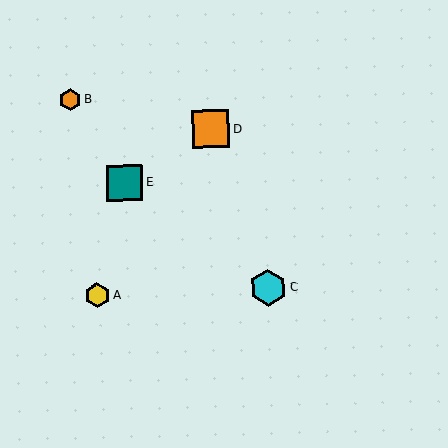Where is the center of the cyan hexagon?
The center of the cyan hexagon is at (268, 288).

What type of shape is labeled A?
Shape A is a yellow hexagon.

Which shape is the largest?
The orange square (labeled D) is the largest.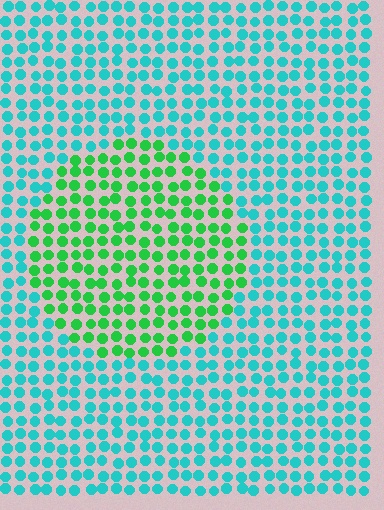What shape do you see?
I see a circle.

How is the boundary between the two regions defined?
The boundary is defined purely by a slight shift in hue (about 47 degrees). Spacing, size, and orientation are identical on both sides.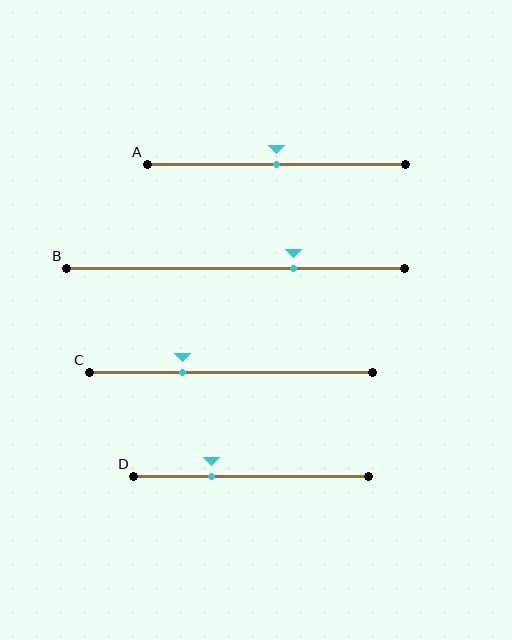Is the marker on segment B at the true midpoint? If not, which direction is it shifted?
No, the marker on segment B is shifted to the right by about 17% of the segment length.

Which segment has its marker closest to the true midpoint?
Segment A has its marker closest to the true midpoint.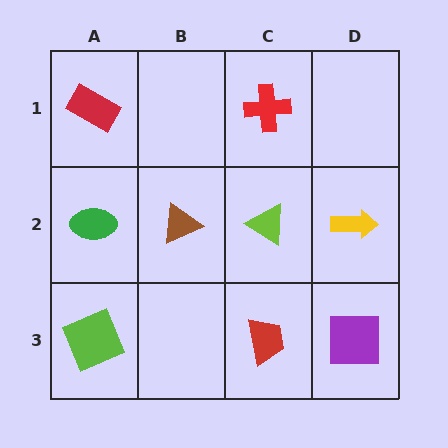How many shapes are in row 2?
4 shapes.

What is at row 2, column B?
A brown triangle.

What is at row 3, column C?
A red trapezoid.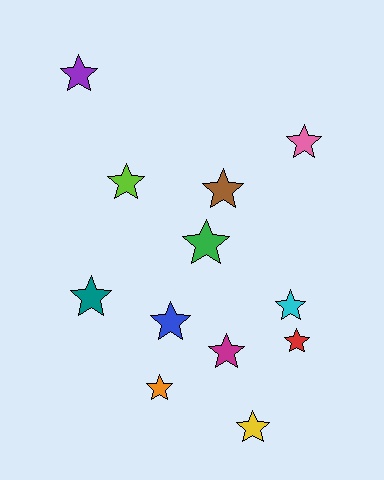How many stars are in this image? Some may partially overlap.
There are 12 stars.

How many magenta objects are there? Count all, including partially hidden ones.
There is 1 magenta object.